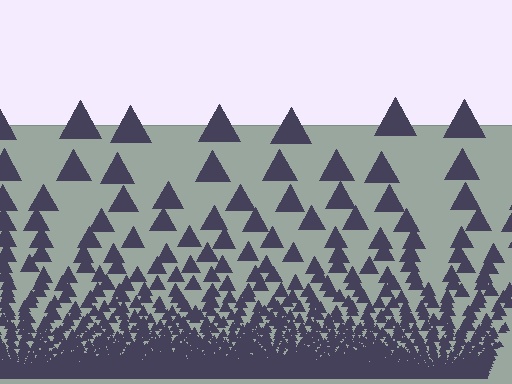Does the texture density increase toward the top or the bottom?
Density increases toward the bottom.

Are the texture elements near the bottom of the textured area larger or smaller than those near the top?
Smaller. The gradient is inverted — elements near the bottom are smaller and denser.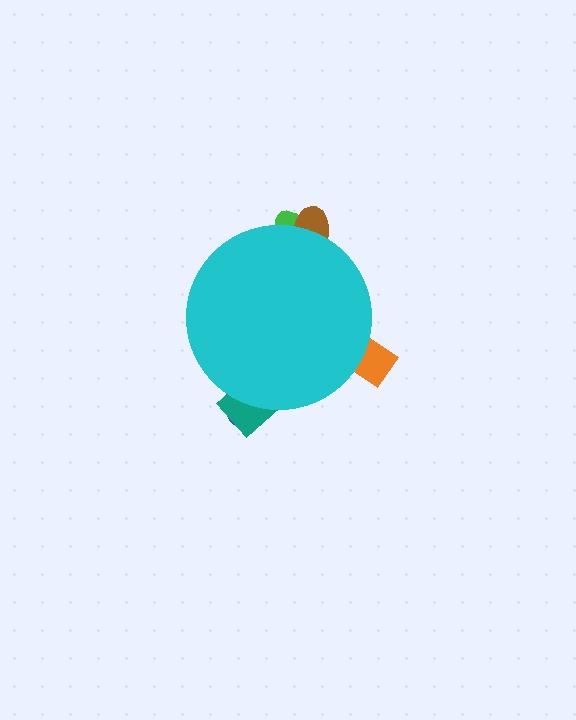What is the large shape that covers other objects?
A cyan circle.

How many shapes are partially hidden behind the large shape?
5 shapes are partially hidden.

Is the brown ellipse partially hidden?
Yes, the brown ellipse is partially hidden behind the cyan circle.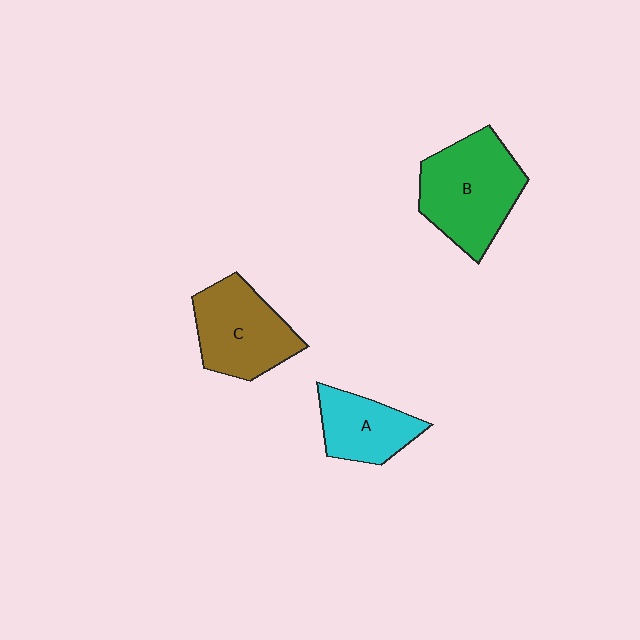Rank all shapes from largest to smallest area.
From largest to smallest: B (green), C (brown), A (cyan).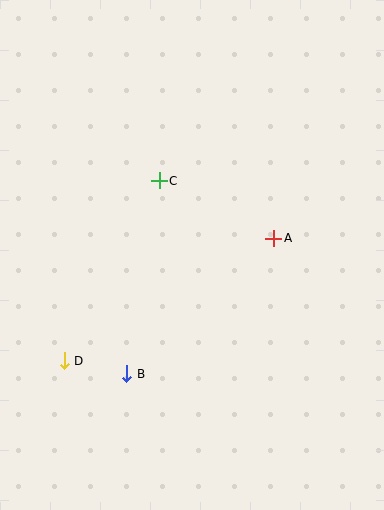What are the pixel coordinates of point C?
Point C is at (159, 181).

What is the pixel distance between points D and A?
The distance between D and A is 242 pixels.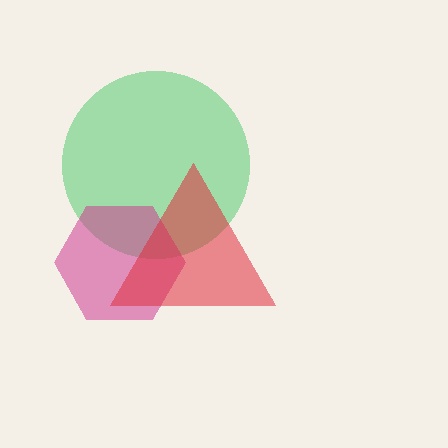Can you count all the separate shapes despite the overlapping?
Yes, there are 3 separate shapes.